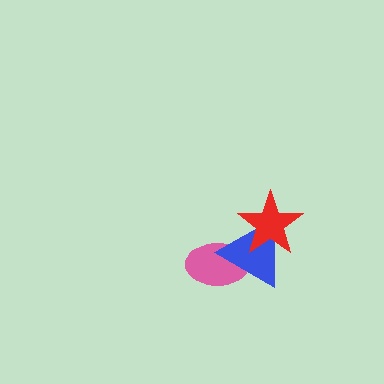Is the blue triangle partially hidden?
Yes, it is partially covered by another shape.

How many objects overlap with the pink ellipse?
1 object overlaps with the pink ellipse.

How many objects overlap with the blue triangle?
2 objects overlap with the blue triangle.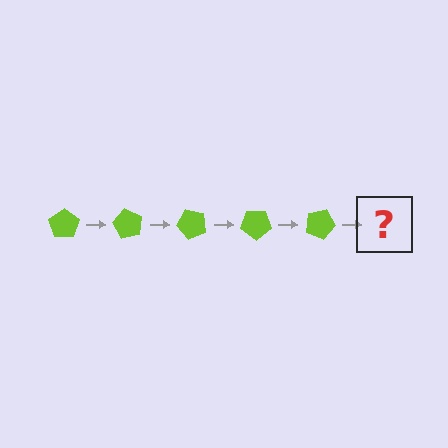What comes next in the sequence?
The next element should be a lime pentagon rotated 300 degrees.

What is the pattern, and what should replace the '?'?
The pattern is that the pentagon rotates 60 degrees each step. The '?' should be a lime pentagon rotated 300 degrees.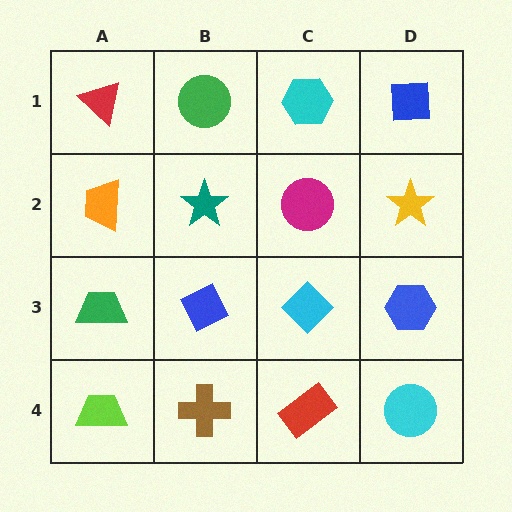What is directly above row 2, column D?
A blue square.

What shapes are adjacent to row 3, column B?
A teal star (row 2, column B), a brown cross (row 4, column B), a green trapezoid (row 3, column A), a cyan diamond (row 3, column C).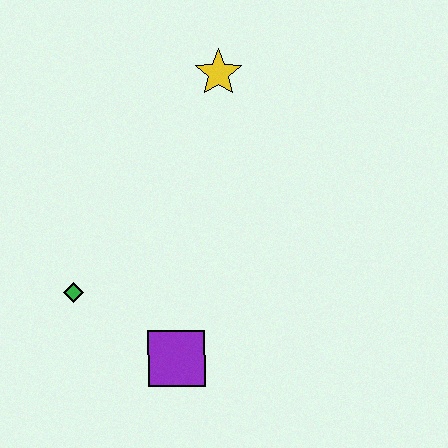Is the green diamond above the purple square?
Yes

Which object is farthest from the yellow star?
The purple square is farthest from the yellow star.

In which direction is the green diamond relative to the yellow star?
The green diamond is below the yellow star.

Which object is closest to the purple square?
The green diamond is closest to the purple square.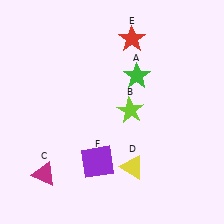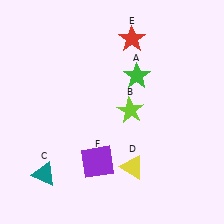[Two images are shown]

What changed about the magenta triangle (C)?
In Image 1, C is magenta. In Image 2, it changed to teal.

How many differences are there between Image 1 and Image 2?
There is 1 difference between the two images.